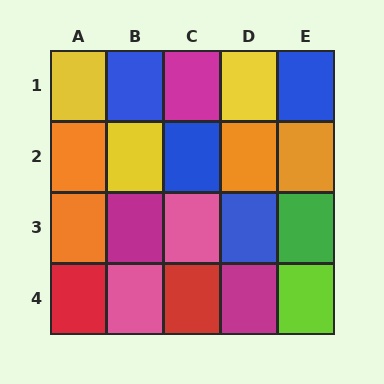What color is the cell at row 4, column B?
Pink.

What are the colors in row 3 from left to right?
Orange, magenta, pink, blue, green.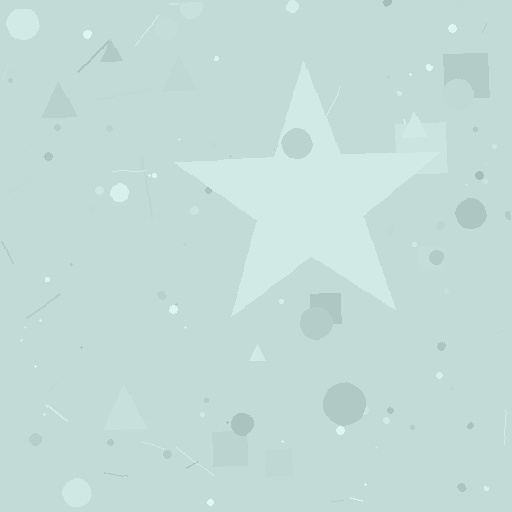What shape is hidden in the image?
A star is hidden in the image.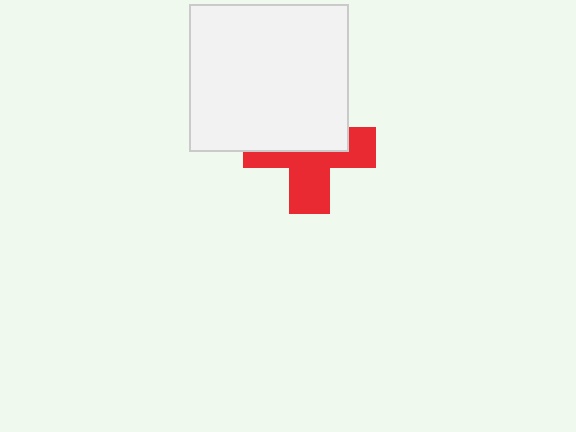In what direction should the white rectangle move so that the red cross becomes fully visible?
The white rectangle should move up. That is the shortest direction to clear the overlap and leave the red cross fully visible.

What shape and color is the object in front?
The object in front is a white rectangle.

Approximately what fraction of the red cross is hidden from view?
Roughly 49% of the red cross is hidden behind the white rectangle.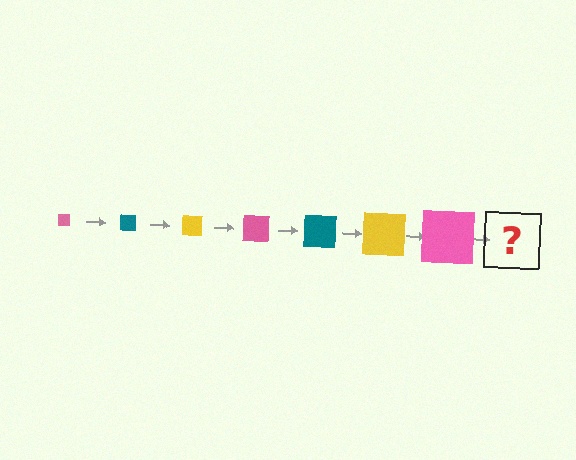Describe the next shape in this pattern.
It should be a teal square, larger than the previous one.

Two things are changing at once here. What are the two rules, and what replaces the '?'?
The two rules are that the square grows larger each step and the color cycles through pink, teal, and yellow. The '?' should be a teal square, larger than the previous one.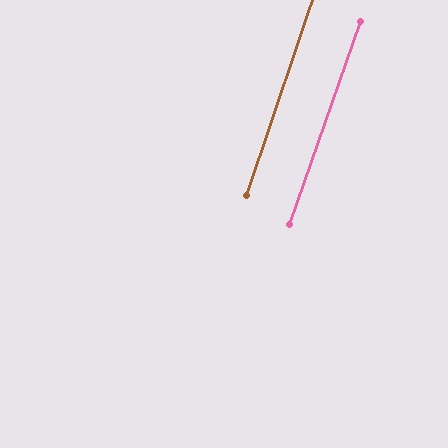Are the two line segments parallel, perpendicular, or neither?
Parallel — their directions differ by only 0.9°.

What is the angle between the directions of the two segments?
Approximately 1 degree.